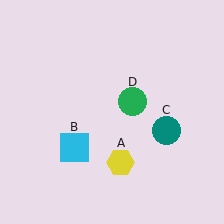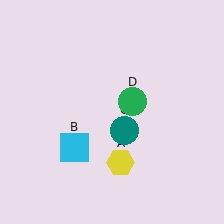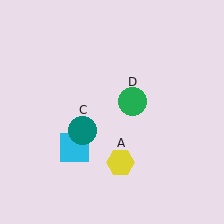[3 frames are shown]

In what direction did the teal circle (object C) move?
The teal circle (object C) moved left.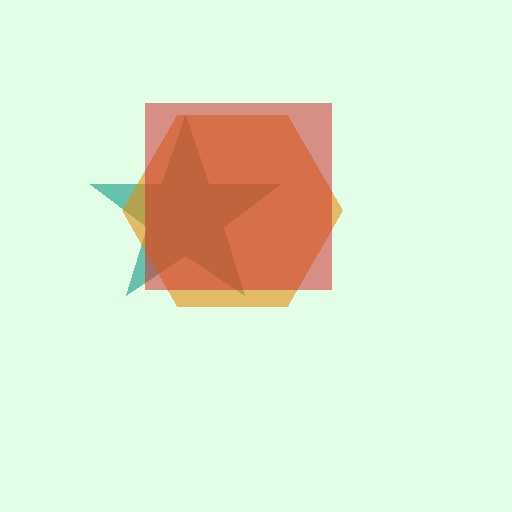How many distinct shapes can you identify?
There are 3 distinct shapes: a teal star, an orange hexagon, a red square.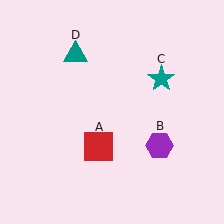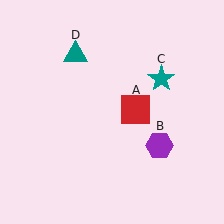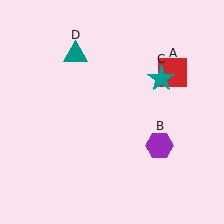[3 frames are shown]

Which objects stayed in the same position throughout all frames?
Purple hexagon (object B) and teal star (object C) and teal triangle (object D) remained stationary.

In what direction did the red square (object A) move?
The red square (object A) moved up and to the right.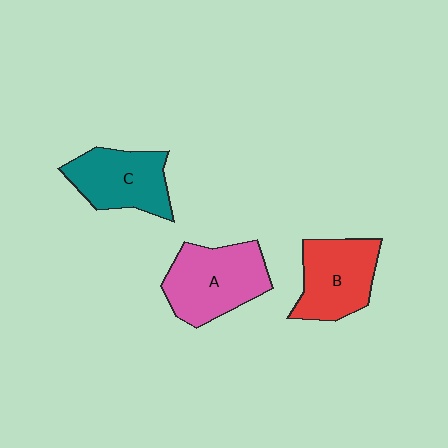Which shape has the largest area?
Shape A (pink).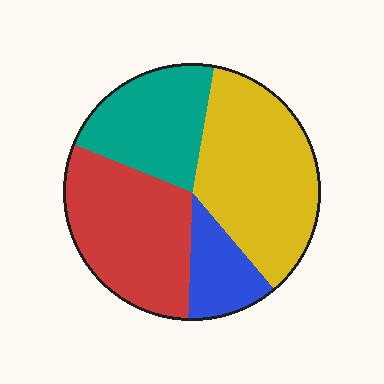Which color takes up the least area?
Blue, at roughly 10%.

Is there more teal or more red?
Red.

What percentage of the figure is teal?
Teal covers around 20% of the figure.